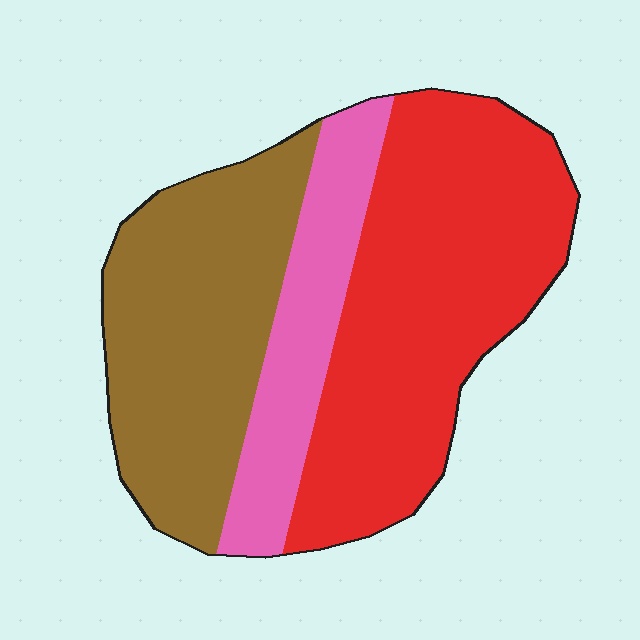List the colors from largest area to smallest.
From largest to smallest: red, brown, pink.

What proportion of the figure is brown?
Brown takes up between a third and a half of the figure.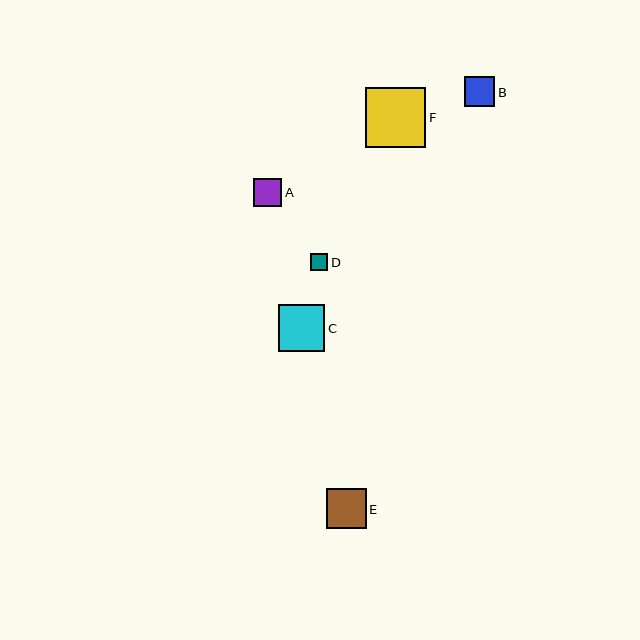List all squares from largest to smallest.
From largest to smallest: F, C, E, B, A, D.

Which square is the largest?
Square F is the largest with a size of approximately 60 pixels.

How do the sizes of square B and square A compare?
Square B and square A are approximately the same size.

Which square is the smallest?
Square D is the smallest with a size of approximately 17 pixels.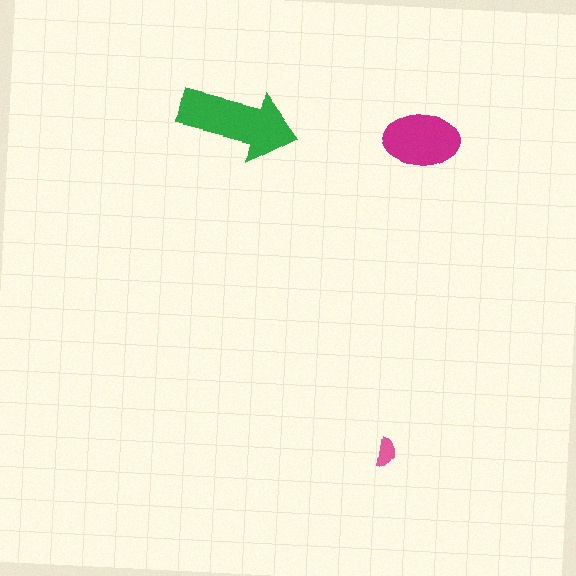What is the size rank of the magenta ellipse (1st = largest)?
2nd.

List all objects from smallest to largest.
The pink semicircle, the magenta ellipse, the green arrow.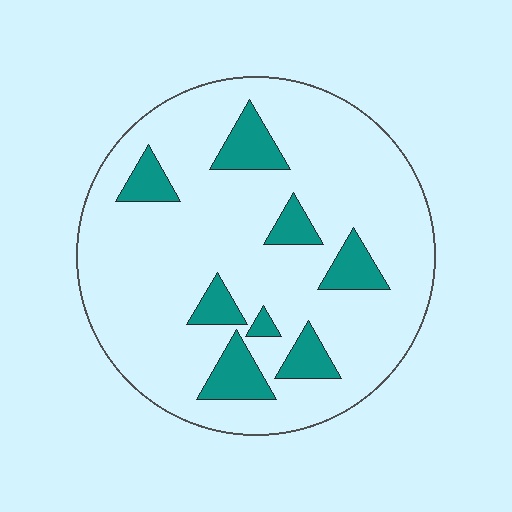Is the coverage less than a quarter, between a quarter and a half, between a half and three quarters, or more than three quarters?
Less than a quarter.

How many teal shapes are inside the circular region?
8.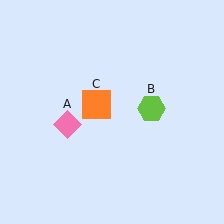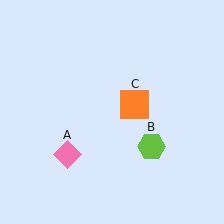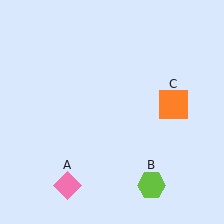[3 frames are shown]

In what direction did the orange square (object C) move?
The orange square (object C) moved right.